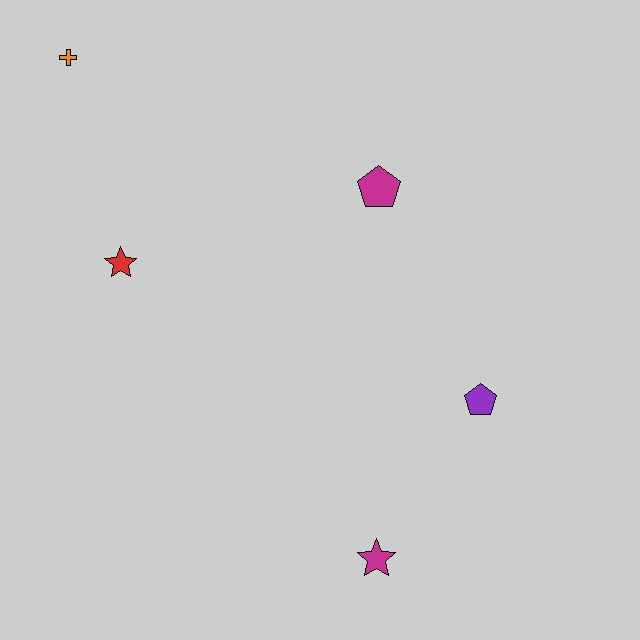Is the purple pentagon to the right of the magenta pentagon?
Yes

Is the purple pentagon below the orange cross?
Yes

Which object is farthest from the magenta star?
The orange cross is farthest from the magenta star.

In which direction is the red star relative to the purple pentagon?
The red star is to the left of the purple pentagon.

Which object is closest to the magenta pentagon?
The purple pentagon is closest to the magenta pentagon.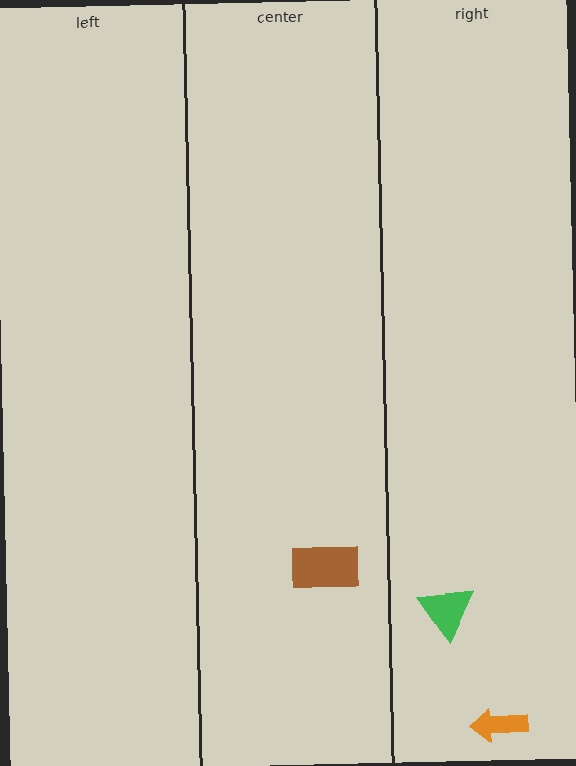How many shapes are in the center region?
1.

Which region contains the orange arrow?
The right region.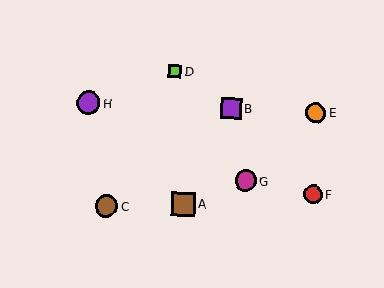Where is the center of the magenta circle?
The center of the magenta circle is at (245, 181).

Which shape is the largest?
The brown square (labeled A) is the largest.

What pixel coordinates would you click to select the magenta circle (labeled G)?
Click at (245, 181) to select the magenta circle G.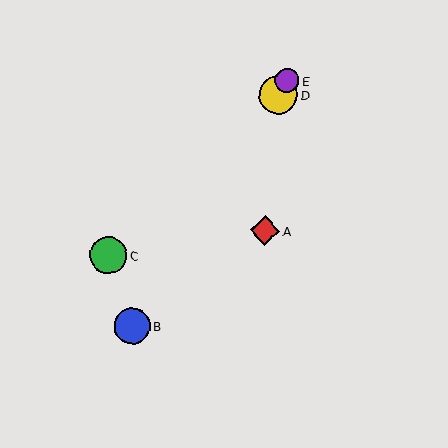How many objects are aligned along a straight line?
3 objects (B, D, E) are aligned along a straight line.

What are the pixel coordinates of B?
Object B is at (132, 326).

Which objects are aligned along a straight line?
Objects B, D, E are aligned along a straight line.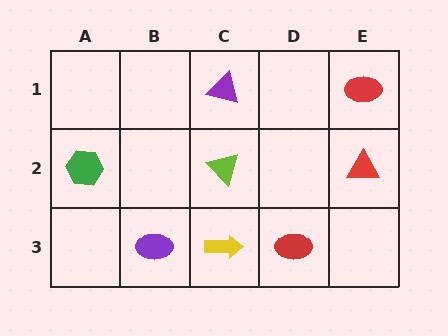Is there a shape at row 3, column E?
No, that cell is empty.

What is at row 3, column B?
A purple ellipse.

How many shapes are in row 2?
3 shapes.